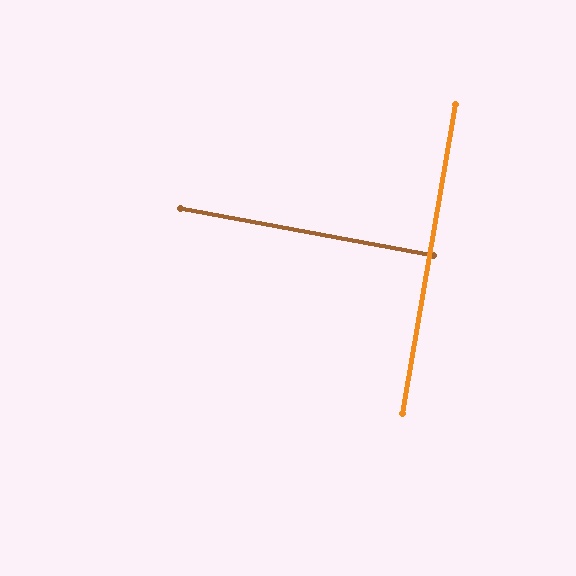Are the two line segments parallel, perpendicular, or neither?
Perpendicular — they meet at approximately 89°.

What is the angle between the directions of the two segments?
Approximately 89 degrees.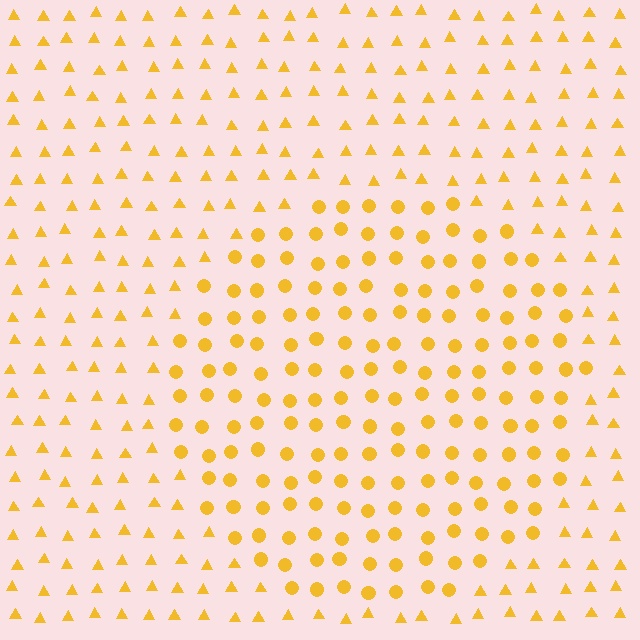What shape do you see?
I see a circle.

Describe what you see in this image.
The image is filled with small yellow elements arranged in a uniform grid. A circle-shaped region contains circles, while the surrounding area contains triangles. The boundary is defined purely by the change in element shape.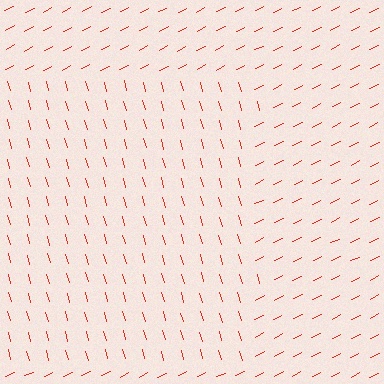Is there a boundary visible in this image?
Yes, there is a texture boundary formed by a change in line orientation.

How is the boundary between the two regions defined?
The boundary is defined purely by a change in line orientation (approximately 79 degrees difference). All lines are the same color and thickness.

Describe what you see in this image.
The image is filled with small red line segments. A rectangle region in the image has lines oriented differently from the surrounding lines, creating a visible texture boundary.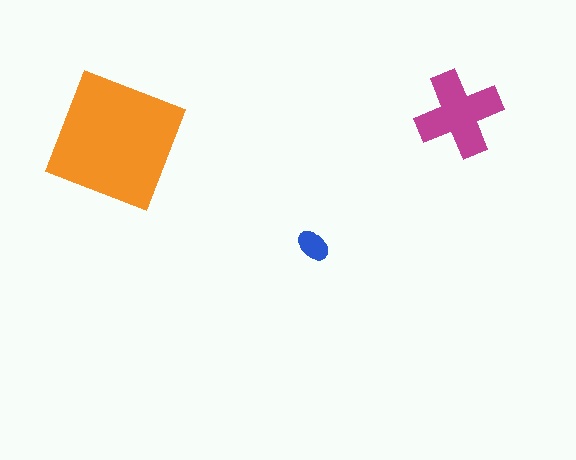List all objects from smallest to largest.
The blue ellipse, the magenta cross, the orange square.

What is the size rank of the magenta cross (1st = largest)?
2nd.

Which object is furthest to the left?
The orange square is leftmost.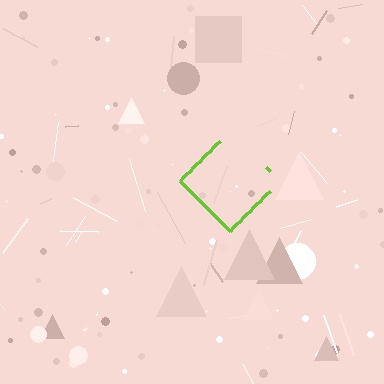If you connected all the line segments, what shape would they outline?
They would outline a diamond.